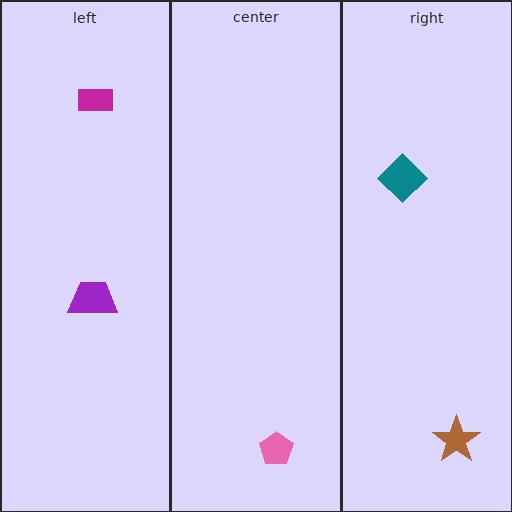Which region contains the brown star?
The right region.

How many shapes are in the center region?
1.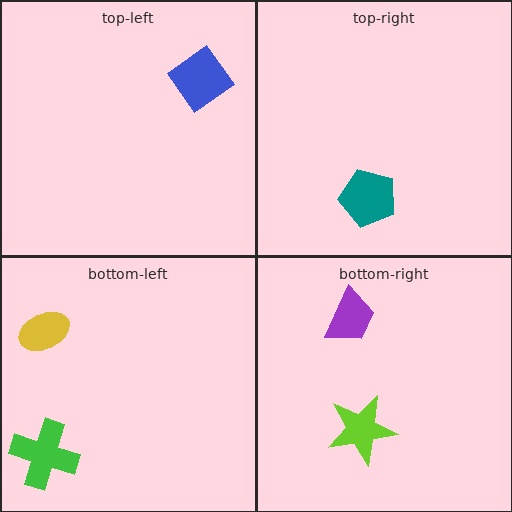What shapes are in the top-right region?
The teal pentagon.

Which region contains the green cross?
The bottom-left region.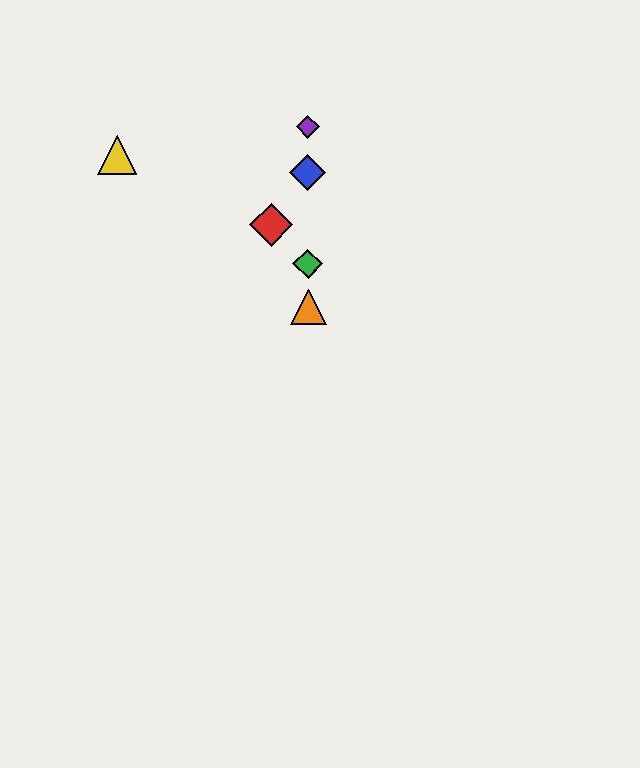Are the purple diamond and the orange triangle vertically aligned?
Yes, both are at x≈307.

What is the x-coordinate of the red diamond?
The red diamond is at x≈272.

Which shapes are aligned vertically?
The blue diamond, the green diamond, the purple diamond, the orange triangle are aligned vertically.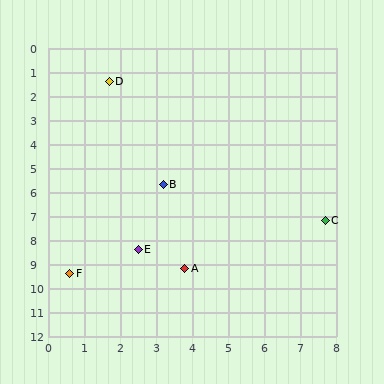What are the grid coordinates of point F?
Point F is at approximately (0.6, 9.4).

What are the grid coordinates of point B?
Point B is at approximately (3.2, 5.7).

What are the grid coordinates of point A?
Point A is at approximately (3.8, 9.2).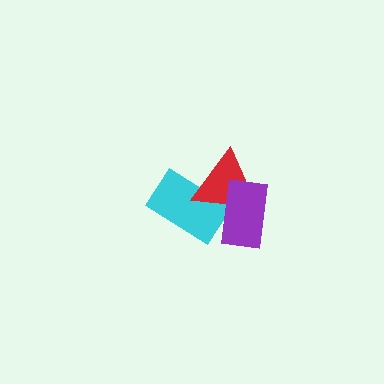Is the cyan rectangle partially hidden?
Yes, it is partially covered by another shape.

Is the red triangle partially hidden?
Yes, it is partially covered by another shape.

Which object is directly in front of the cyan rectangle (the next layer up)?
The red triangle is directly in front of the cyan rectangle.